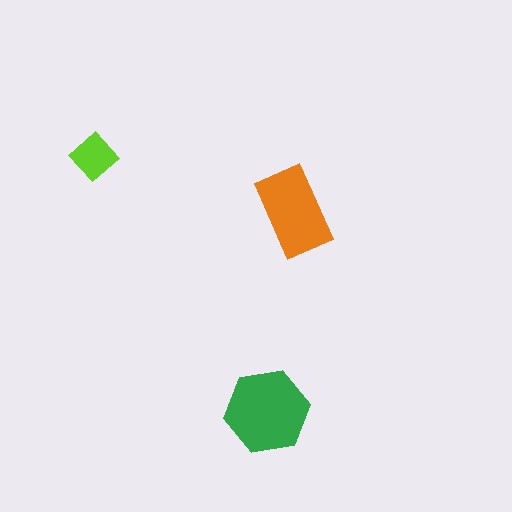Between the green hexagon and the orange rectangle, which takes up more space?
The green hexagon.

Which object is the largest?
The green hexagon.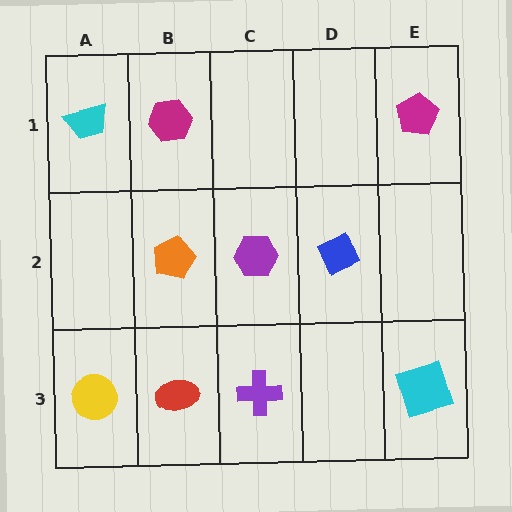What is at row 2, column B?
An orange pentagon.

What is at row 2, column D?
A blue diamond.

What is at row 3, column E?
A cyan square.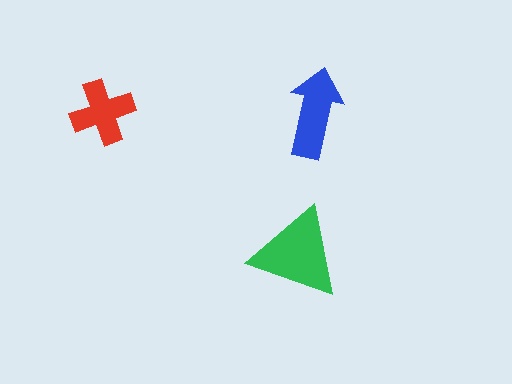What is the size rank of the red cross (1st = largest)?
3rd.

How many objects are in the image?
There are 3 objects in the image.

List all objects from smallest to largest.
The red cross, the blue arrow, the green triangle.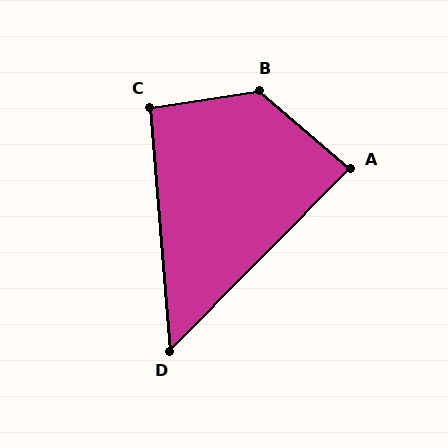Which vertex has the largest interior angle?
B, at approximately 130 degrees.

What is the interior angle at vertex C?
Approximately 94 degrees (approximately right).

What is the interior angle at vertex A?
Approximately 86 degrees (approximately right).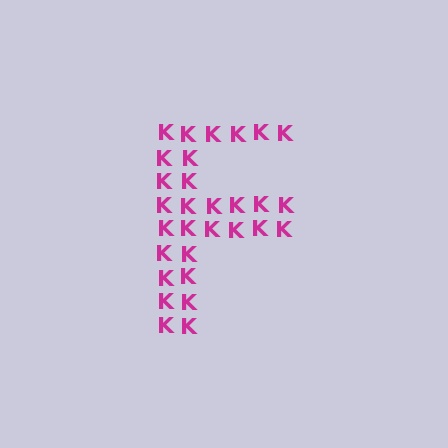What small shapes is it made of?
It is made of small letter K's.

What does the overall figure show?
The overall figure shows the letter F.